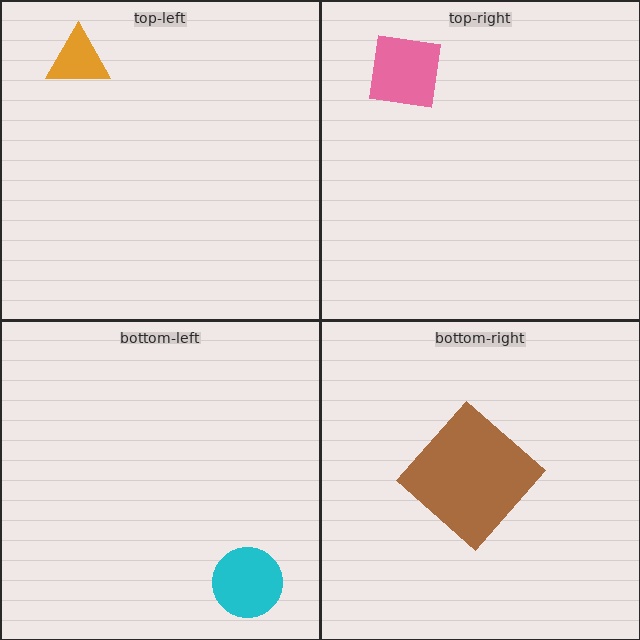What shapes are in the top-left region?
The orange triangle.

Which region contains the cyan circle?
The bottom-left region.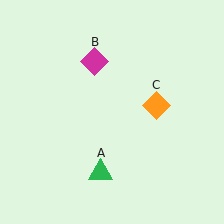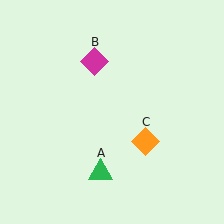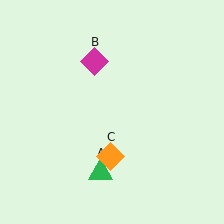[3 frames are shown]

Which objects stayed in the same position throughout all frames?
Green triangle (object A) and magenta diamond (object B) remained stationary.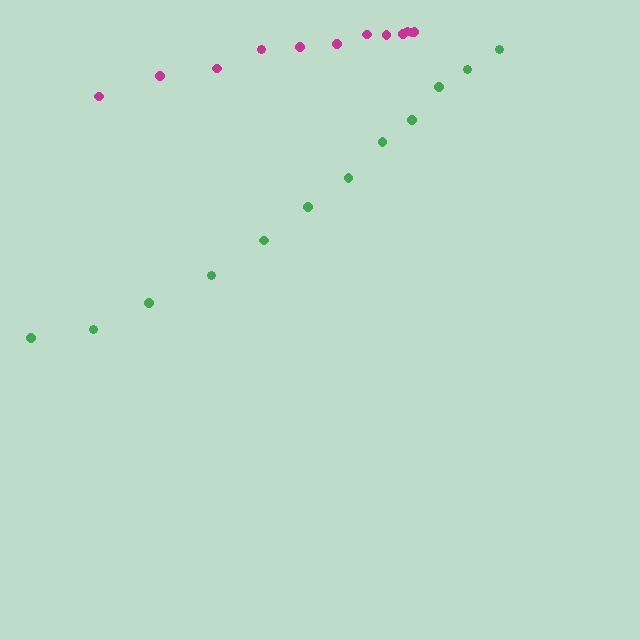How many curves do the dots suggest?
There are 2 distinct paths.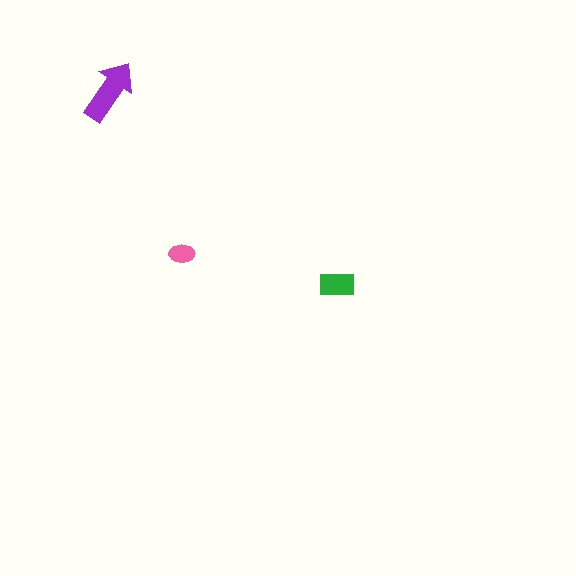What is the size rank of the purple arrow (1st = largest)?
1st.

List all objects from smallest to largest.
The pink ellipse, the green rectangle, the purple arrow.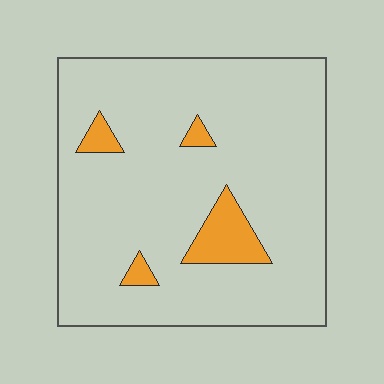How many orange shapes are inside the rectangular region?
4.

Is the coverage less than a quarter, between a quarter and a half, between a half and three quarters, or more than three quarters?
Less than a quarter.